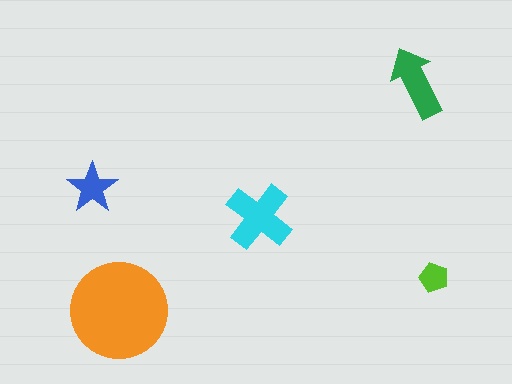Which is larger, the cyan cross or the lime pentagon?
The cyan cross.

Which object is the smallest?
The lime pentagon.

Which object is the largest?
The orange circle.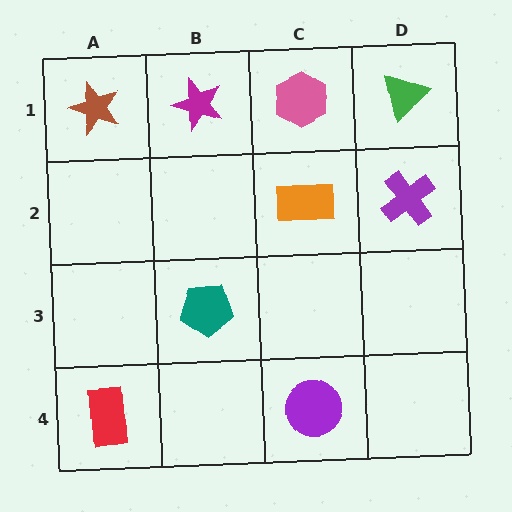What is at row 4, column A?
A red rectangle.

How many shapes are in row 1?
4 shapes.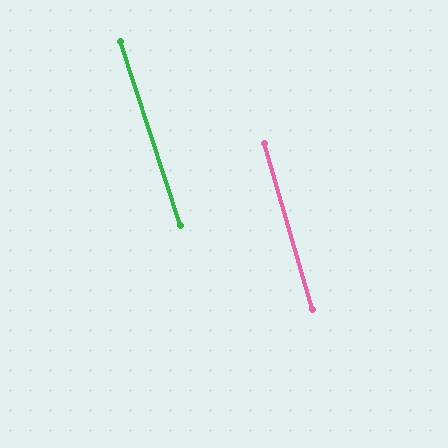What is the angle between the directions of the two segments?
Approximately 2 degrees.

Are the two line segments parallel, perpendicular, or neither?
Parallel — their directions differ by only 1.8°.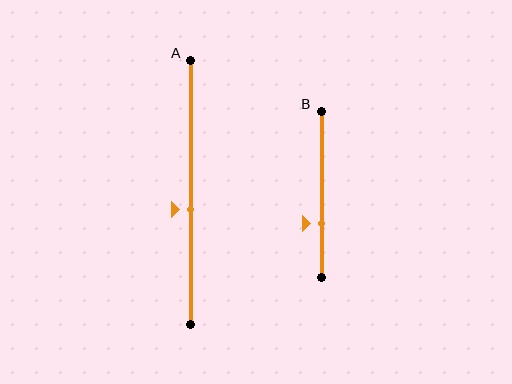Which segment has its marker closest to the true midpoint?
Segment A has its marker closest to the true midpoint.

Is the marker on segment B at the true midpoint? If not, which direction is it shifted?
No, the marker on segment B is shifted downward by about 18% of the segment length.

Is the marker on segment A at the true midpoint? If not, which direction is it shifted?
No, the marker on segment A is shifted downward by about 6% of the segment length.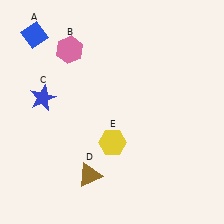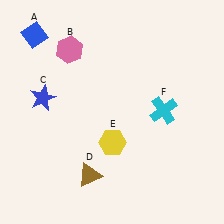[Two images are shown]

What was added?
A cyan cross (F) was added in Image 2.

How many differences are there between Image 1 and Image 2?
There is 1 difference between the two images.